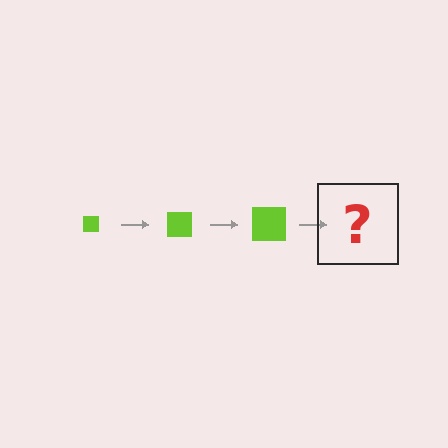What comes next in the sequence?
The next element should be a lime square, larger than the previous one.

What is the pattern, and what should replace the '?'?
The pattern is that the square gets progressively larger each step. The '?' should be a lime square, larger than the previous one.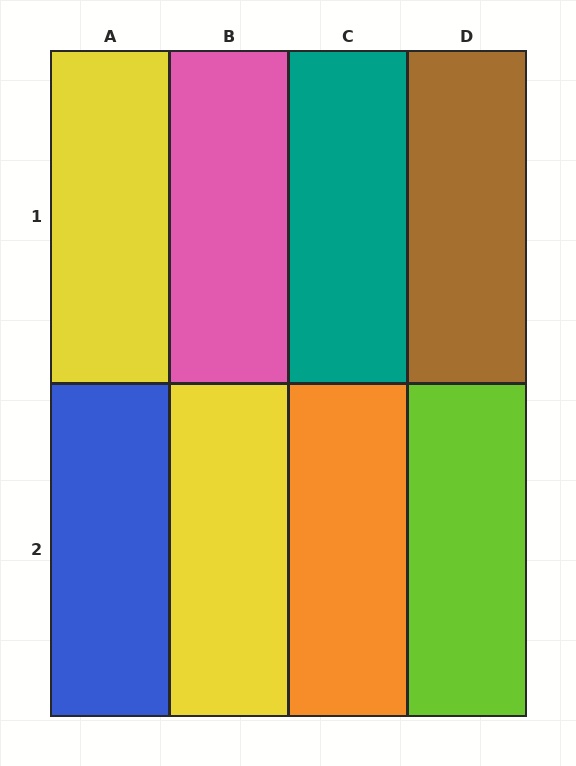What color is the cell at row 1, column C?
Teal.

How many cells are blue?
1 cell is blue.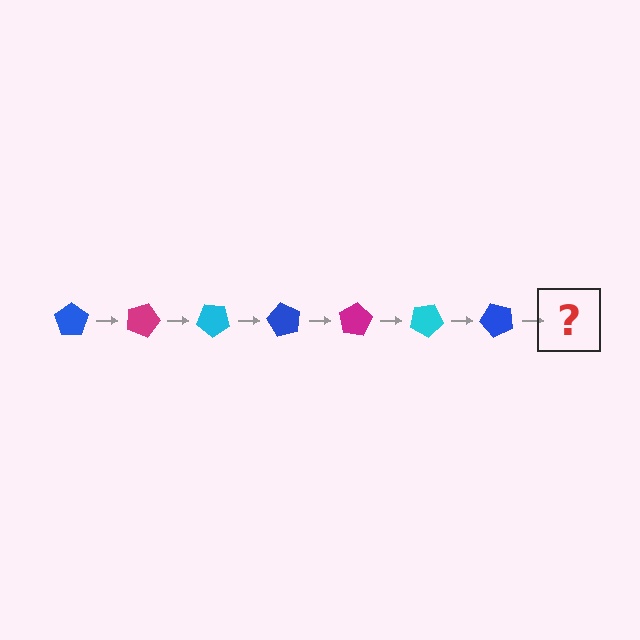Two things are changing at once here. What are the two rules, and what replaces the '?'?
The two rules are that it rotates 20 degrees each step and the color cycles through blue, magenta, and cyan. The '?' should be a magenta pentagon, rotated 140 degrees from the start.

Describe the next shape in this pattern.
It should be a magenta pentagon, rotated 140 degrees from the start.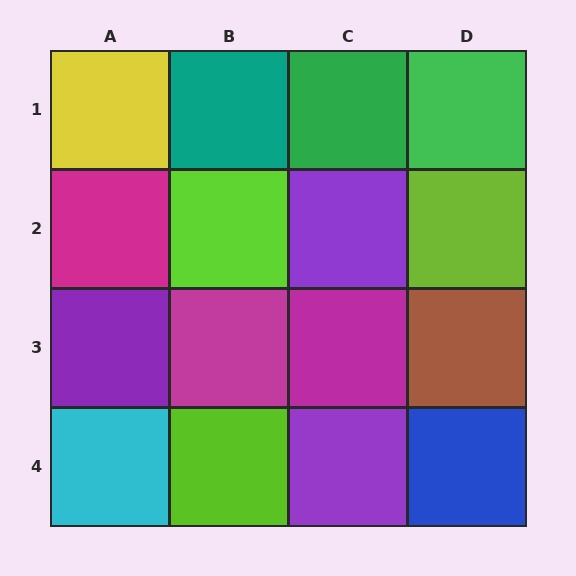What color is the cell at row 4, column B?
Lime.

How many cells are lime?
3 cells are lime.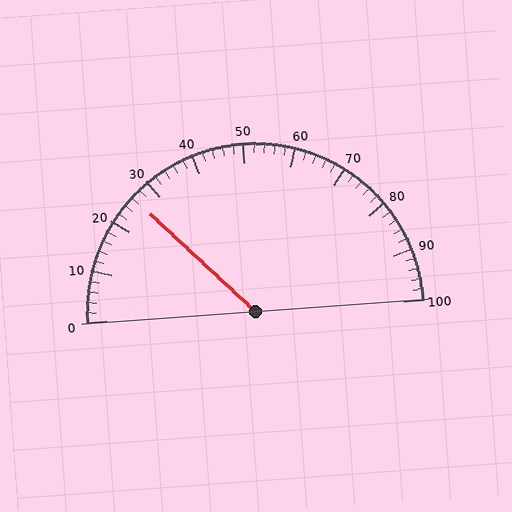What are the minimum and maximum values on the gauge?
The gauge ranges from 0 to 100.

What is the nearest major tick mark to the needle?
The nearest major tick mark is 30.